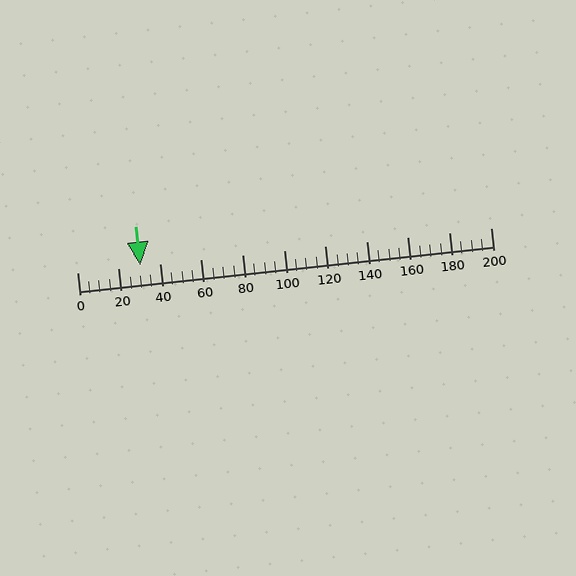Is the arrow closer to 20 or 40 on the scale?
The arrow is closer to 40.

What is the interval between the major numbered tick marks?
The major tick marks are spaced 20 units apart.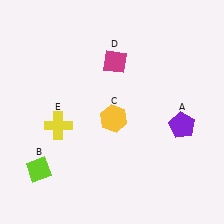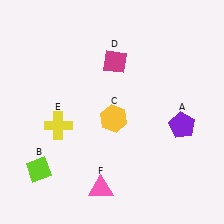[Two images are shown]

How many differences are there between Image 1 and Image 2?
There is 1 difference between the two images.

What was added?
A pink triangle (F) was added in Image 2.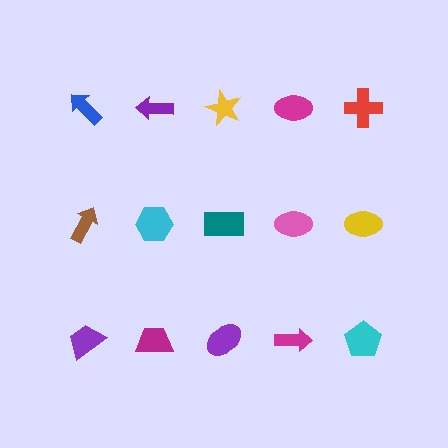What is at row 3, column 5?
A cyan pentagon.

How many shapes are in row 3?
5 shapes.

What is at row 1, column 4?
A magenta ellipse.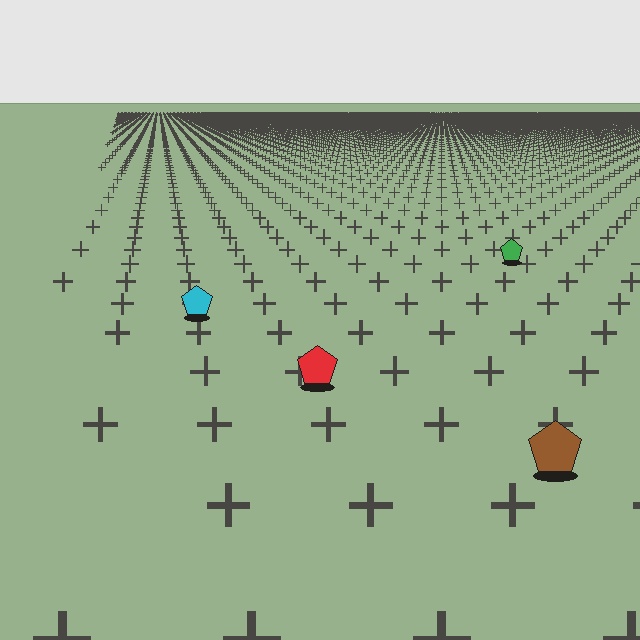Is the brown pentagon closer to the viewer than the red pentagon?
Yes. The brown pentagon is closer — you can tell from the texture gradient: the ground texture is coarser near it.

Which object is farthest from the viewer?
The green pentagon is farthest from the viewer. It appears smaller and the ground texture around it is denser.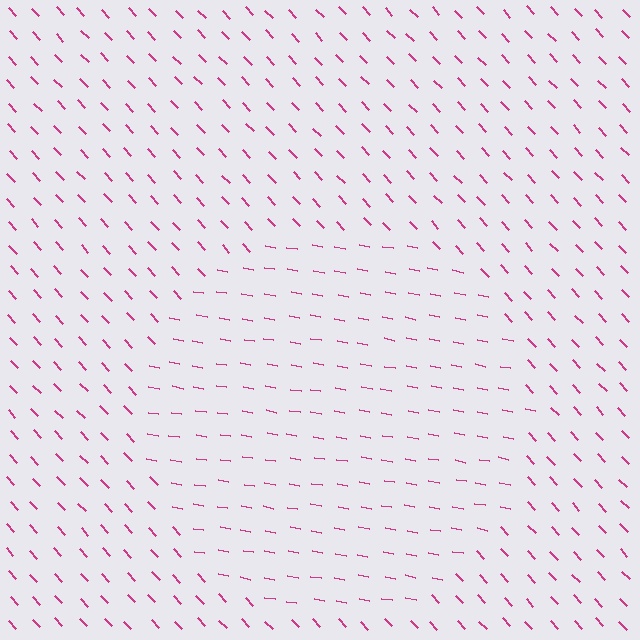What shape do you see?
I see a circle.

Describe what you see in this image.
The image is filled with small magenta line segments. A circle region in the image has lines oriented differently from the surrounding lines, creating a visible texture boundary.